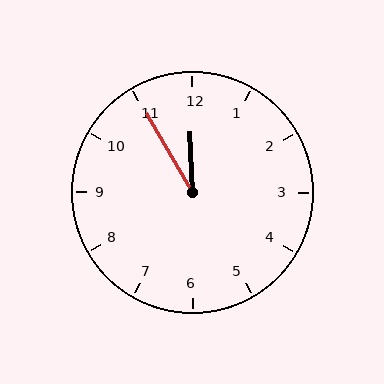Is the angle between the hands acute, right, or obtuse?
It is acute.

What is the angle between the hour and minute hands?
Approximately 28 degrees.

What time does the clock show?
11:55.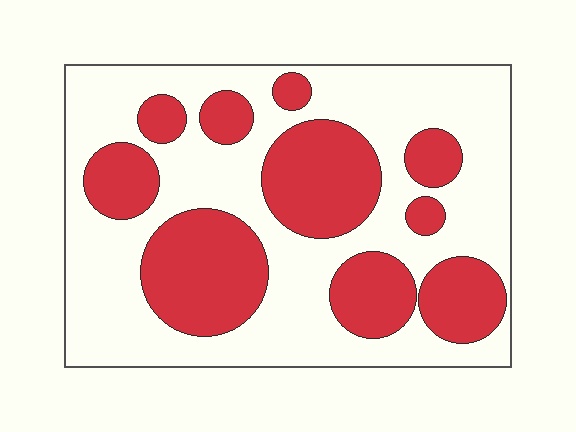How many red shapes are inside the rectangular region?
10.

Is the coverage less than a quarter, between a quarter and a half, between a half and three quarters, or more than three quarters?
Between a quarter and a half.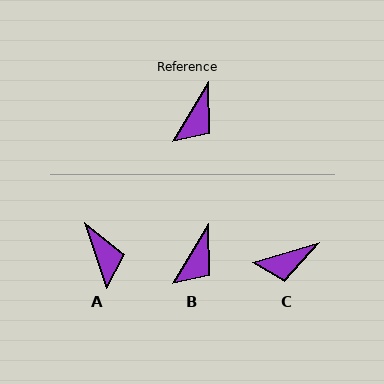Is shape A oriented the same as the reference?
No, it is off by about 50 degrees.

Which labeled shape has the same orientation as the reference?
B.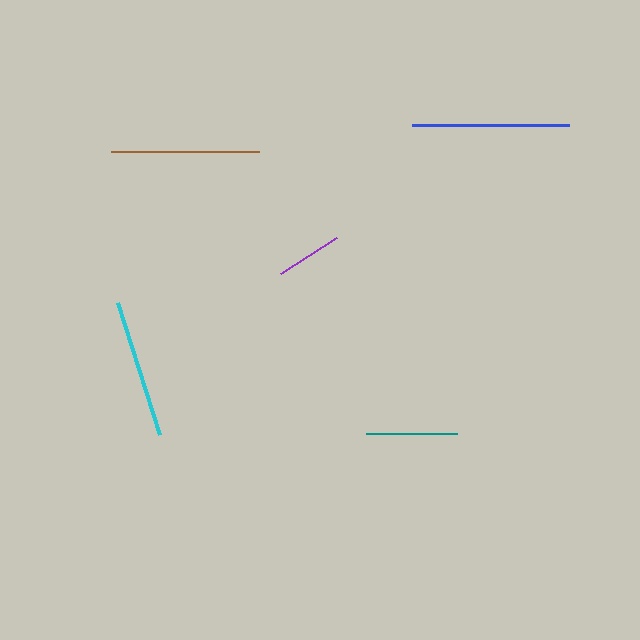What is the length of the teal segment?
The teal segment is approximately 91 pixels long.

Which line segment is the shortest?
The purple line is the shortest at approximately 66 pixels.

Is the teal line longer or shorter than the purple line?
The teal line is longer than the purple line.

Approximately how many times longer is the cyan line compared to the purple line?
The cyan line is approximately 2.1 times the length of the purple line.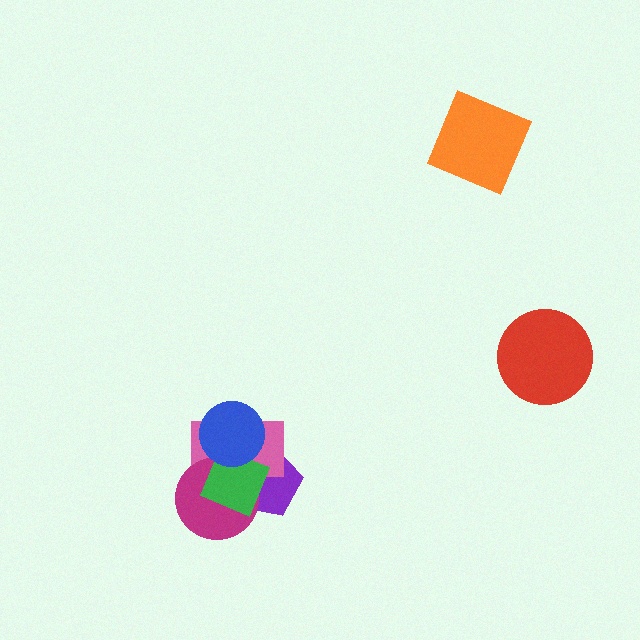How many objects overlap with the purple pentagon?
4 objects overlap with the purple pentagon.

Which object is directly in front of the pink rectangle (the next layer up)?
The magenta circle is directly in front of the pink rectangle.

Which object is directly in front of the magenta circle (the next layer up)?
The green square is directly in front of the magenta circle.